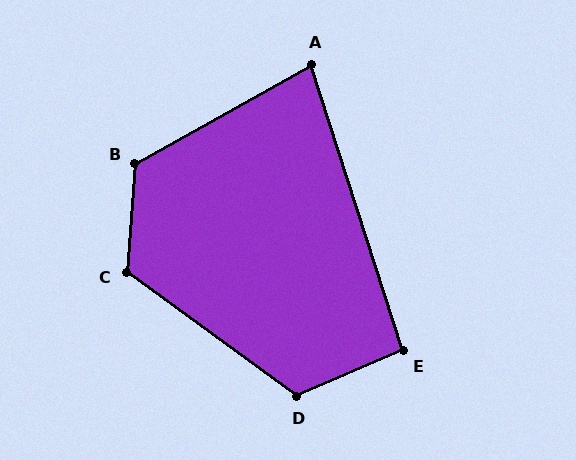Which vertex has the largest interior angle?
B, at approximately 123 degrees.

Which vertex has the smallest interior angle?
A, at approximately 79 degrees.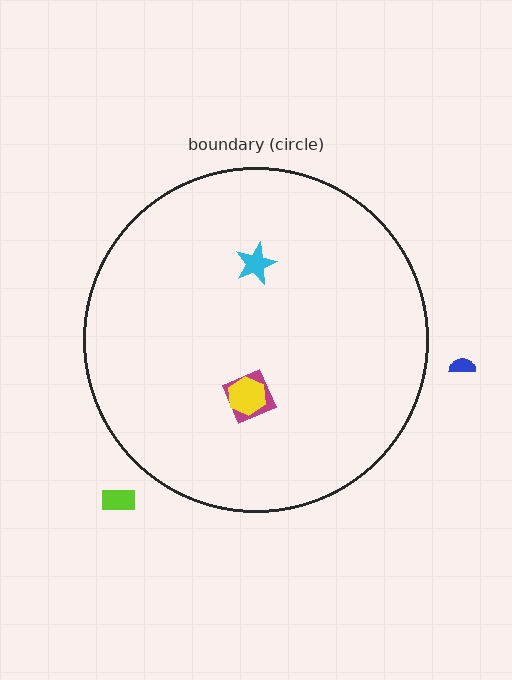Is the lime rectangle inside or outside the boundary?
Outside.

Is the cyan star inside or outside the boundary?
Inside.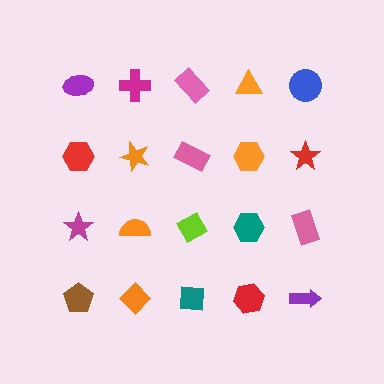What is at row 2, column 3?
A pink rectangle.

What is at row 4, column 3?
A teal square.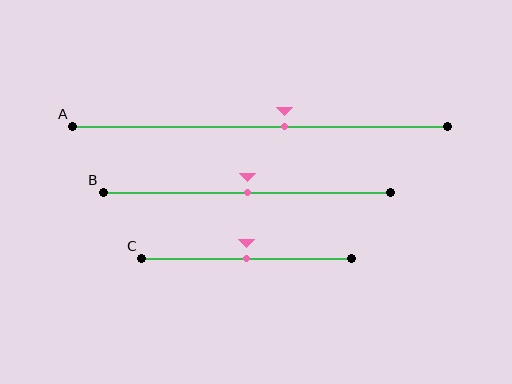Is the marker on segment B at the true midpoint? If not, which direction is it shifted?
Yes, the marker on segment B is at the true midpoint.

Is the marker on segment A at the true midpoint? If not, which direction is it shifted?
No, the marker on segment A is shifted to the right by about 7% of the segment length.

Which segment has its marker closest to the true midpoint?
Segment B has its marker closest to the true midpoint.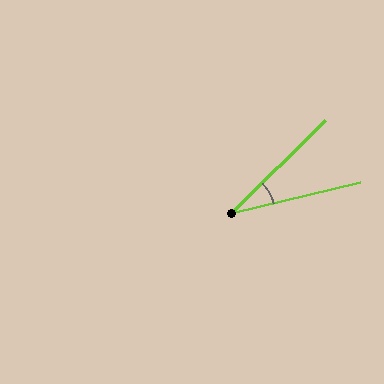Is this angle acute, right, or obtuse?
It is acute.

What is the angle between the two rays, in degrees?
Approximately 31 degrees.